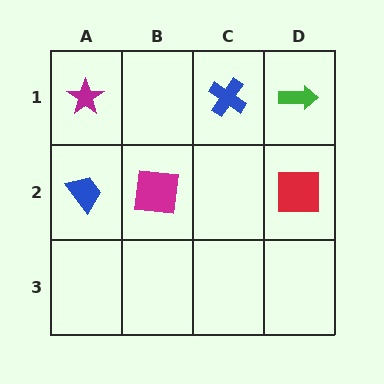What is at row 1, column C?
A blue cross.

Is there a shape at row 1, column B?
No, that cell is empty.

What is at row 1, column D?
A green arrow.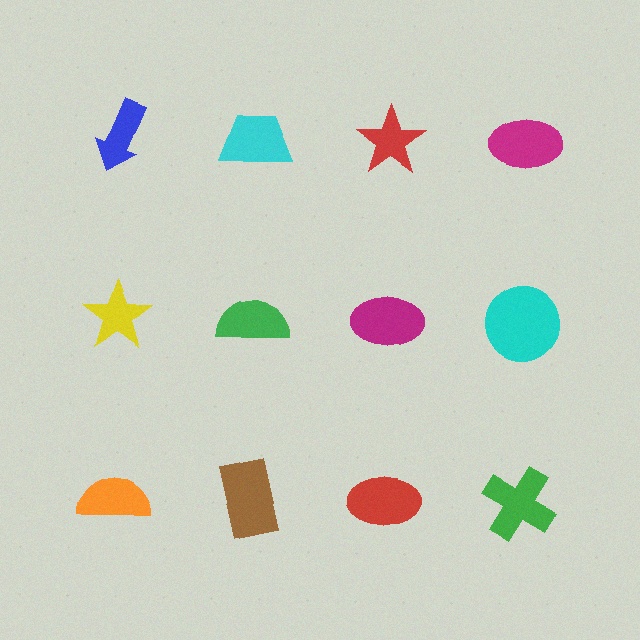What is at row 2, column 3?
A magenta ellipse.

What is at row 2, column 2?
A green semicircle.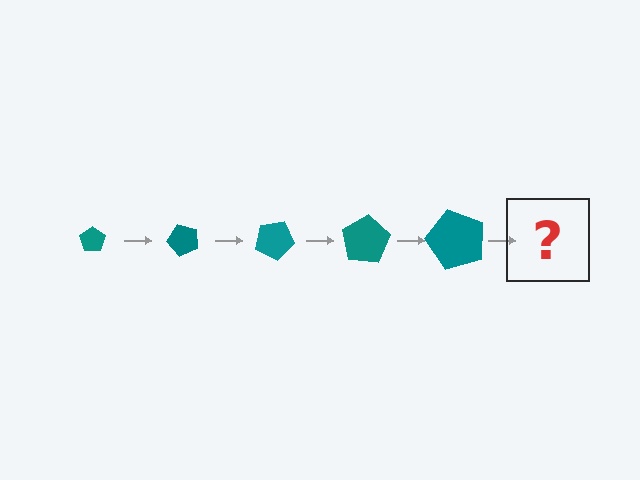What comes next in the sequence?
The next element should be a pentagon, larger than the previous one and rotated 250 degrees from the start.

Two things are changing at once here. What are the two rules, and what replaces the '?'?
The two rules are that the pentagon grows larger each step and it rotates 50 degrees each step. The '?' should be a pentagon, larger than the previous one and rotated 250 degrees from the start.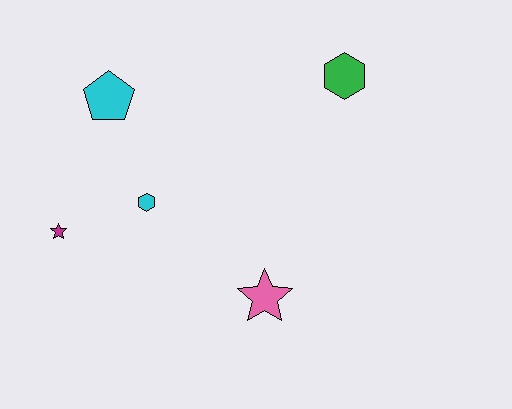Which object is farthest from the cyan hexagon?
The green hexagon is farthest from the cyan hexagon.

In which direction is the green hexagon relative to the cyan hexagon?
The green hexagon is to the right of the cyan hexagon.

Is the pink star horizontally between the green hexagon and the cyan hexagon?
Yes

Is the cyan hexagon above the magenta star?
Yes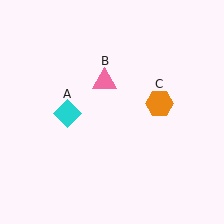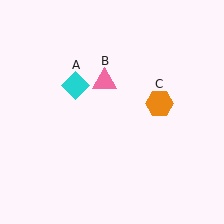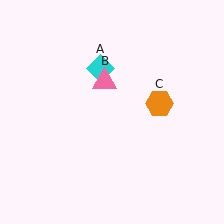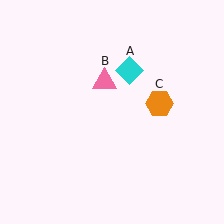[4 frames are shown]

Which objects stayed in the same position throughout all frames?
Pink triangle (object B) and orange hexagon (object C) remained stationary.